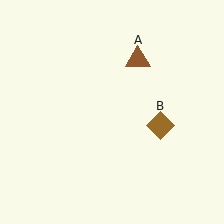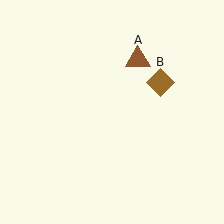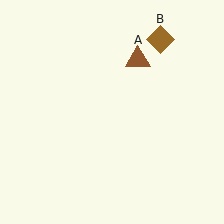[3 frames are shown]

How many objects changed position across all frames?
1 object changed position: brown diamond (object B).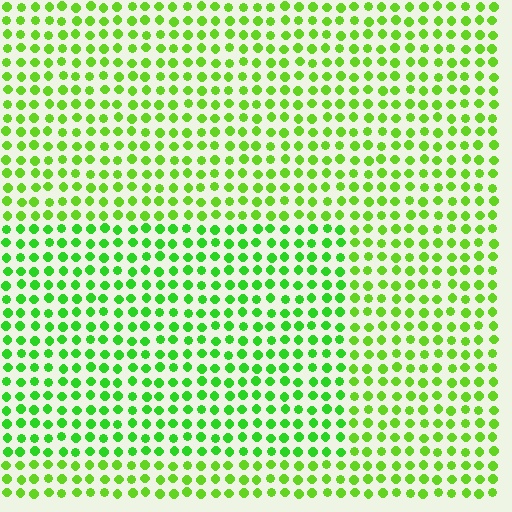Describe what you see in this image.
The image is filled with small lime elements in a uniform arrangement. A rectangle-shaped region is visible where the elements are tinted to a slightly different hue, forming a subtle color boundary.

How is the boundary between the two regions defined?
The boundary is defined purely by a slight shift in hue (about 20 degrees). Spacing, size, and orientation are identical on both sides.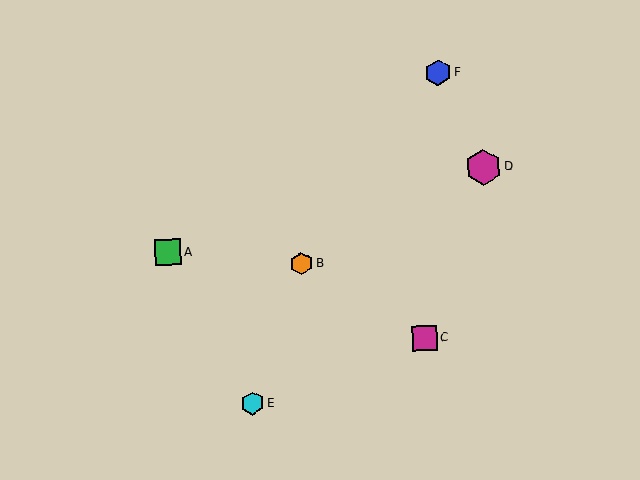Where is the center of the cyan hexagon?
The center of the cyan hexagon is at (253, 403).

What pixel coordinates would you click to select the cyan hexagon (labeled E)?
Click at (253, 403) to select the cyan hexagon E.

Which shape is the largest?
The magenta hexagon (labeled D) is the largest.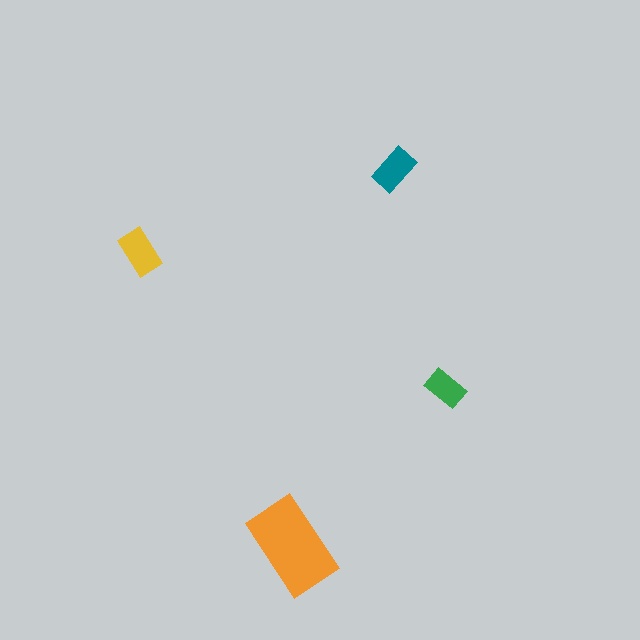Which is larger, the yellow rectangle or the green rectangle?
The yellow one.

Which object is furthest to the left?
The yellow rectangle is leftmost.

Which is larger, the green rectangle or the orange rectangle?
The orange one.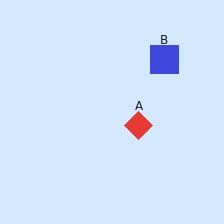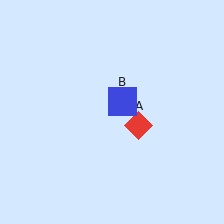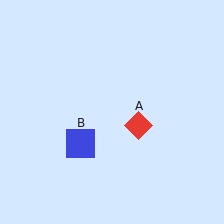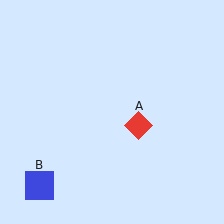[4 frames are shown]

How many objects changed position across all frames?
1 object changed position: blue square (object B).